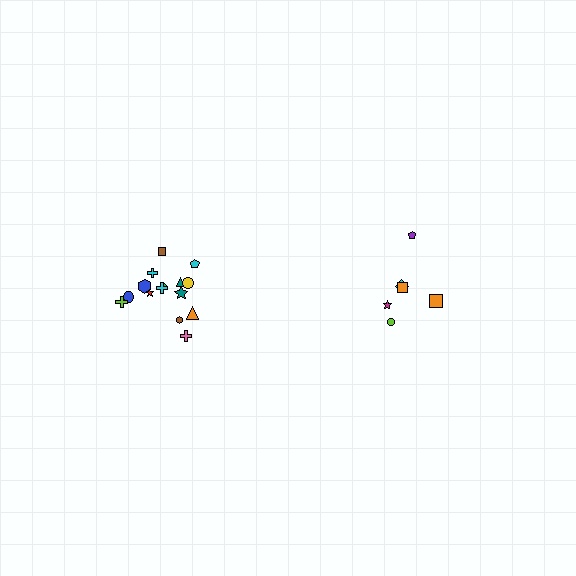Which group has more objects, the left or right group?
The left group.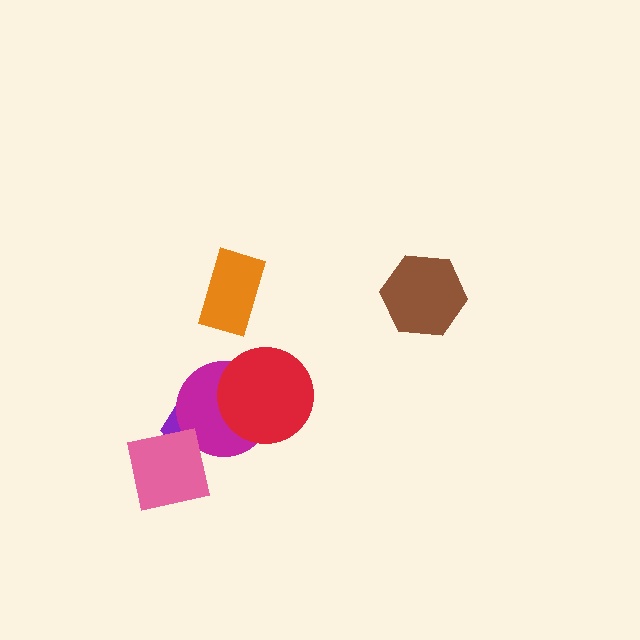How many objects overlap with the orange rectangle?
0 objects overlap with the orange rectangle.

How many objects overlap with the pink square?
2 objects overlap with the pink square.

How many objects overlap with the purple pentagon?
2 objects overlap with the purple pentagon.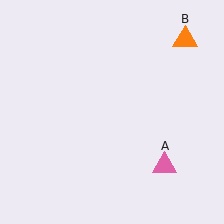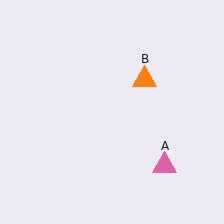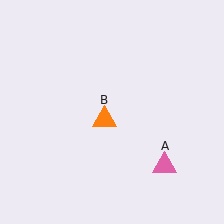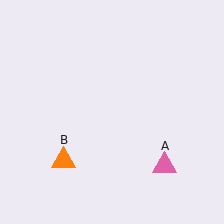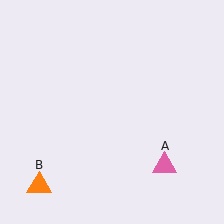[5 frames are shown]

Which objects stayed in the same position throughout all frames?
Pink triangle (object A) remained stationary.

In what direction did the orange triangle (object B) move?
The orange triangle (object B) moved down and to the left.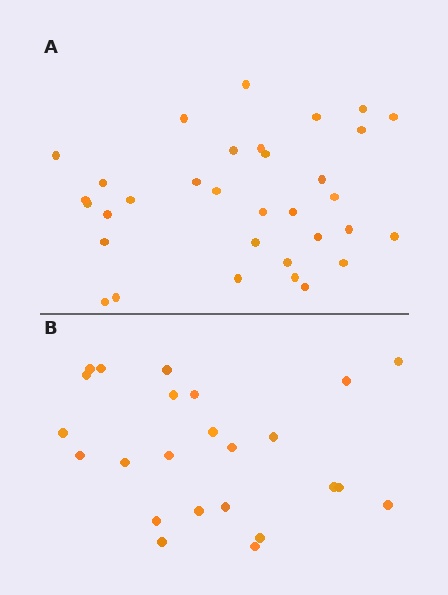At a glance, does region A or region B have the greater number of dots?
Region A (the top region) has more dots.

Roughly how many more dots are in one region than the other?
Region A has roughly 8 or so more dots than region B.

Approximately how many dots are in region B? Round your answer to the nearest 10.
About 20 dots. (The exact count is 24, which rounds to 20.)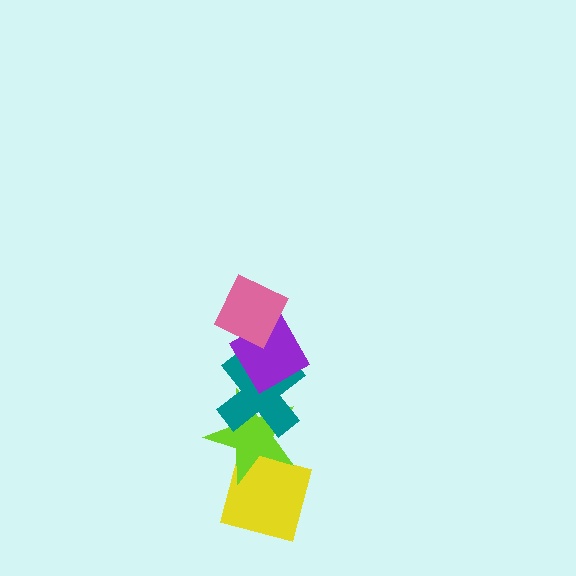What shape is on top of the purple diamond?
The pink diamond is on top of the purple diamond.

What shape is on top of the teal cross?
The purple diamond is on top of the teal cross.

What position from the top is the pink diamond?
The pink diamond is 1st from the top.